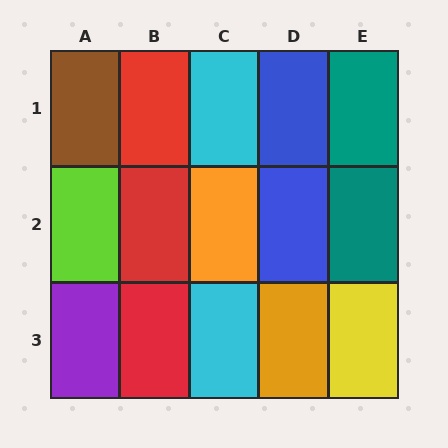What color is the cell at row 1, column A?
Brown.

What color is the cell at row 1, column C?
Cyan.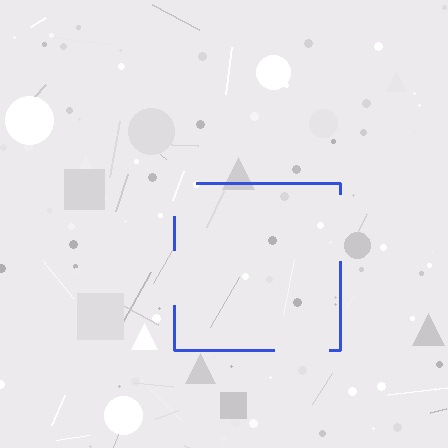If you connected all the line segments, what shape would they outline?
They would outline a square.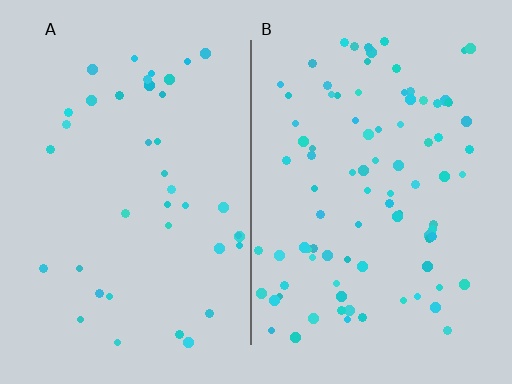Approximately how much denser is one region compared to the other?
Approximately 2.2× — region B over region A.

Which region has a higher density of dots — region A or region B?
B (the right).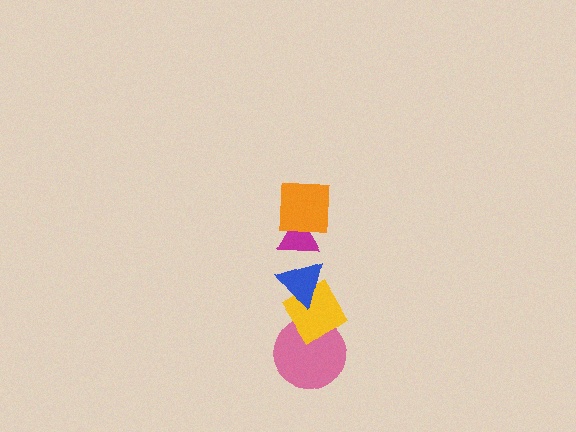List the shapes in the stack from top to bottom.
From top to bottom: the orange square, the magenta triangle, the blue triangle, the yellow diamond, the pink circle.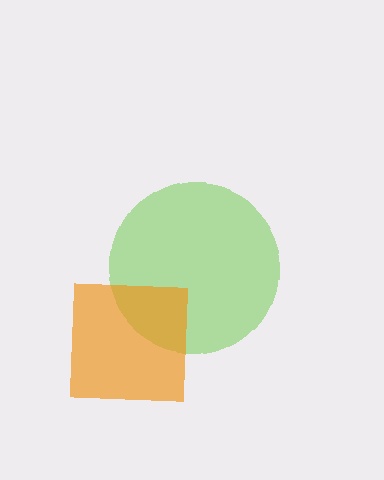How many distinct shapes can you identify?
There are 2 distinct shapes: a lime circle, an orange square.